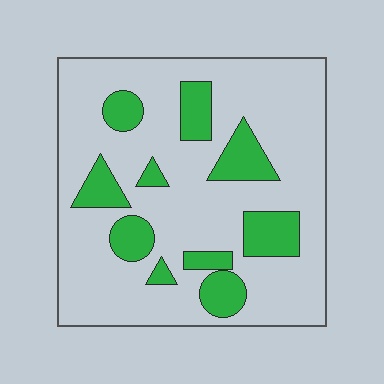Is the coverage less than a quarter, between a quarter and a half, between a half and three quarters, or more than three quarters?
Less than a quarter.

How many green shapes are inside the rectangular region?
10.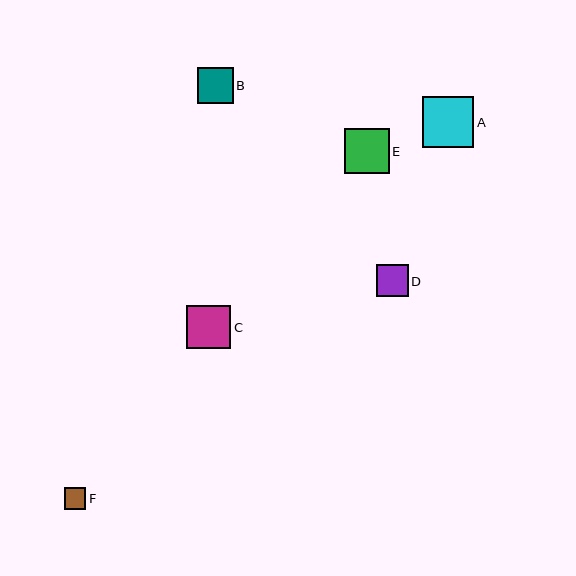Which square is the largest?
Square A is the largest with a size of approximately 51 pixels.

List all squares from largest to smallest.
From largest to smallest: A, E, C, B, D, F.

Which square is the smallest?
Square F is the smallest with a size of approximately 21 pixels.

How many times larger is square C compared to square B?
Square C is approximately 1.2 times the size of square B.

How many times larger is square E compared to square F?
Square E is approximately 2.1 times the size of square F.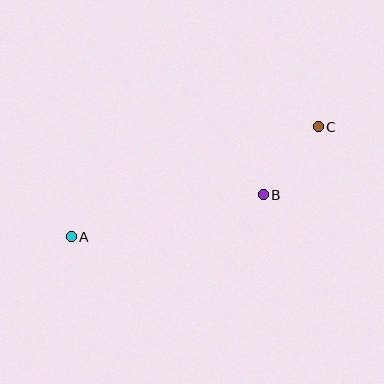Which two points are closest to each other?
Points B and C are closest to each other.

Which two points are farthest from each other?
Points A and C are farthest from each other.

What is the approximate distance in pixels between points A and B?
The distance between A and B is approximately 197 pixels.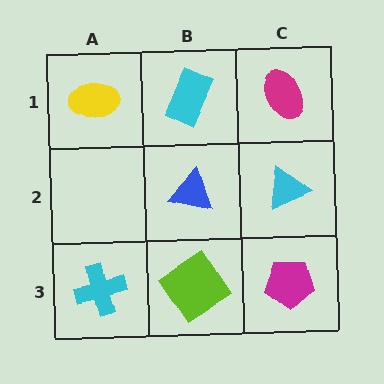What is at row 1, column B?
A cyan rectangle.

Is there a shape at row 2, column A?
No, that cell is empty.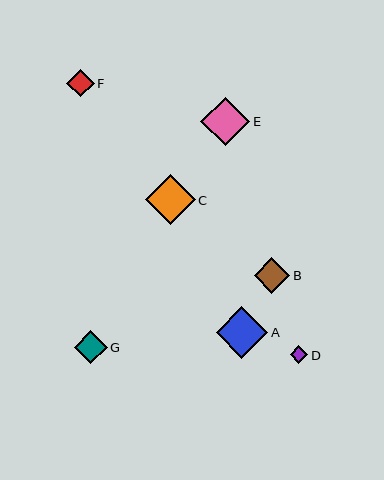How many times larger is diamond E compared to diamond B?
Diamond E is approximately 1.4 times the size of diamond B.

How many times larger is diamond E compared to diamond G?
Diamond E is approximately 1.5 times the size of diamond G.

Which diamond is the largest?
Diamond A is the largest with a size of approximately 52 pixels.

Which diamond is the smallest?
Diamond D is the smallest with a size of approximately 18 pixels.